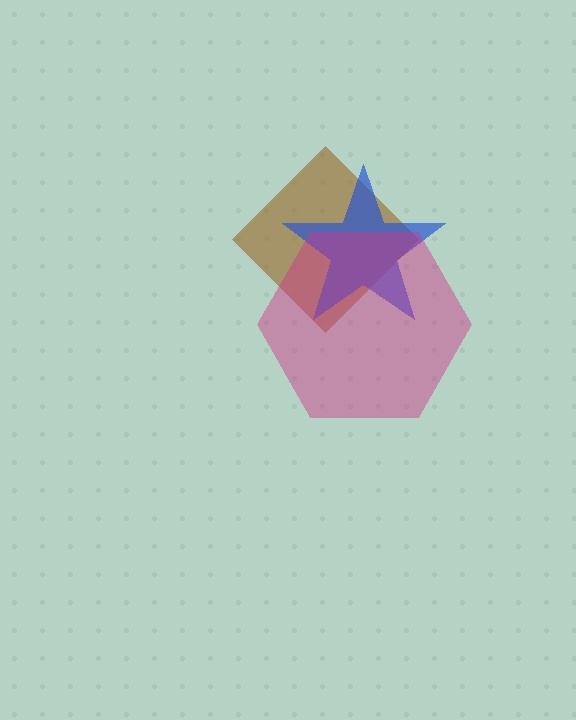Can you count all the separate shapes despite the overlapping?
Yes, there are 3 separate shapes.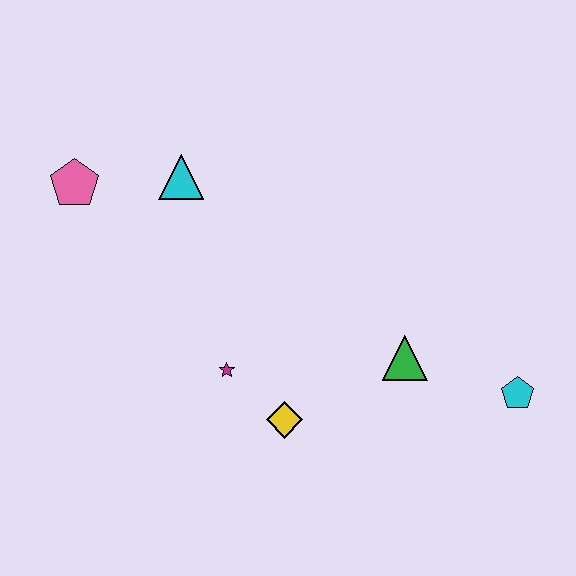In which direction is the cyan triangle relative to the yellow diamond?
The cyan triangle is above the yellow diamond.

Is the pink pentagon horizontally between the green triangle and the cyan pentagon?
No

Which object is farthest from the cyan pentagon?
The pink pentagon is farthest from the cyan pentagon.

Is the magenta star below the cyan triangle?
Yes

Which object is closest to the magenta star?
The yellow diamond is closest to the magenta star.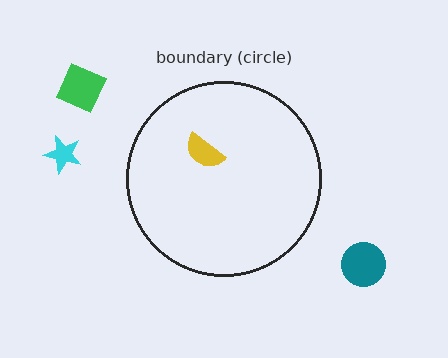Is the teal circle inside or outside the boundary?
Outside.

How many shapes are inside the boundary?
1 inside, 3 outside.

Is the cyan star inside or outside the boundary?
Outside.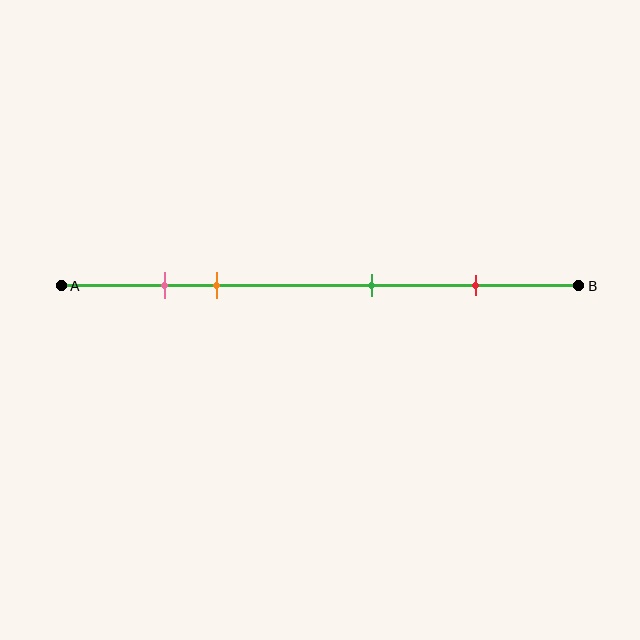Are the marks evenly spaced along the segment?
No, the marks are not evenly spaced.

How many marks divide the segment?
There are 4 marks dividing the segment.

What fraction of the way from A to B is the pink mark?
The pink mark is approximately 20% (0.2) of the way from A to B.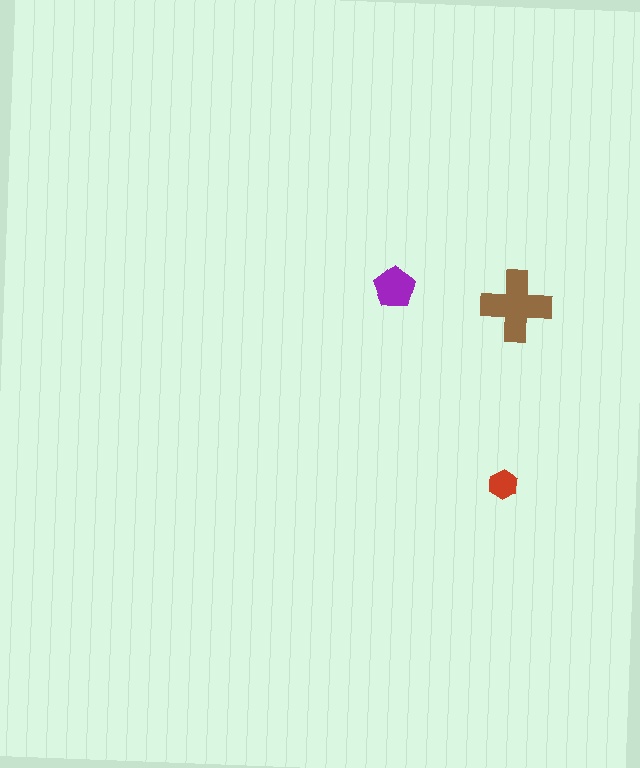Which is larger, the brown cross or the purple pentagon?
The brown cross.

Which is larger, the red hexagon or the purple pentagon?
The purple pentagon.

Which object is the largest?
The brown cross.